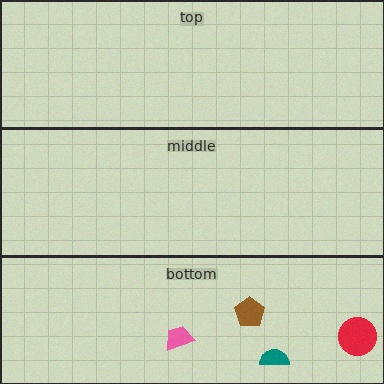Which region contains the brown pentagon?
The bottom region.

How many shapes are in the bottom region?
4.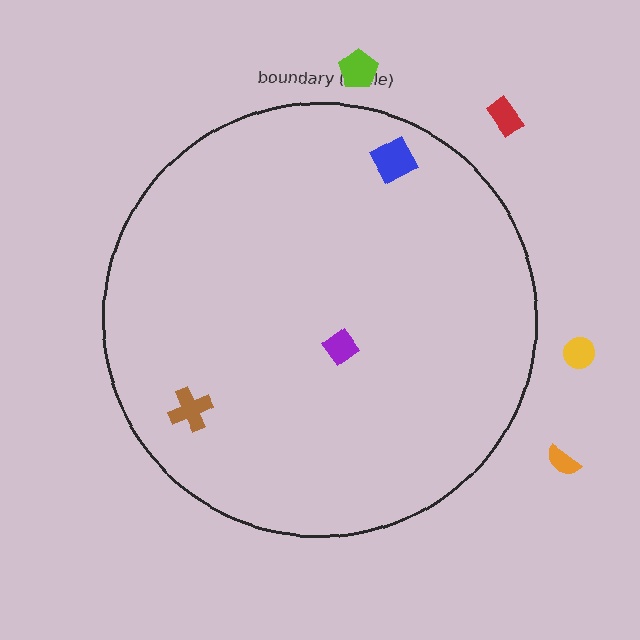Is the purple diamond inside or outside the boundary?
Inside.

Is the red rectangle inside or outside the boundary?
Outside.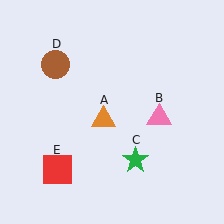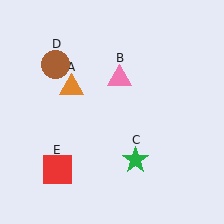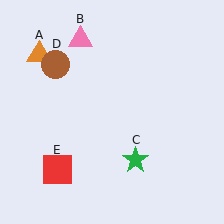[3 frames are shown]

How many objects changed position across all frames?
2 objects changed position: orange triangle (object A), pink triangle (object B).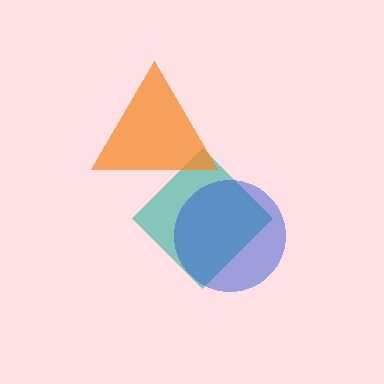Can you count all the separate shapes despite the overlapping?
Yes, there are 3 separate shapes.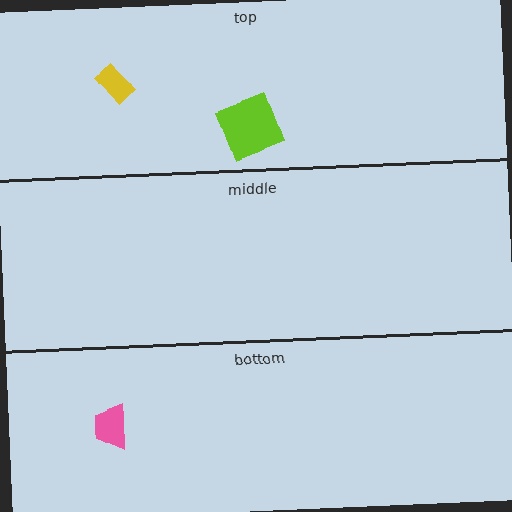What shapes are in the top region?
The lime square, the yellow rectangle.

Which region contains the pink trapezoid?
The bottom region.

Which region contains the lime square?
The top region.